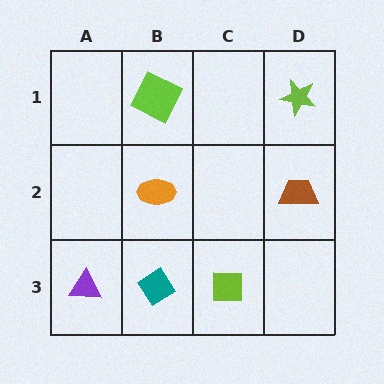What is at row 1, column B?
A lime square.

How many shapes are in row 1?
2 shapes.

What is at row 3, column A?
A purple triangle.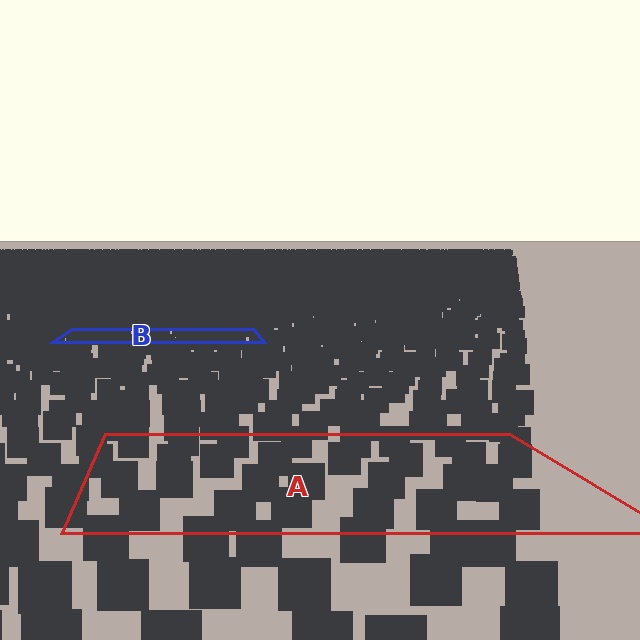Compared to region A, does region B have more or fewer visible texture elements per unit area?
Region B has more texture elements per unit area — they are packed more densely because it is farther away.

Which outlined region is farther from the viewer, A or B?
Region B is farther from the viewer — the texture elements inside it appear smaller and more densely packed.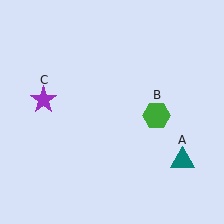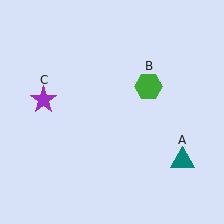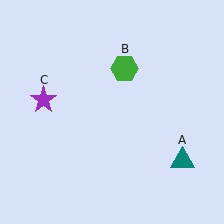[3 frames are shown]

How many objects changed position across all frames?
1 object changed position: green hexagon (object B).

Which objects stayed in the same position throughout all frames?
Teal triangle (object A) and purple star (object C) remained stationary.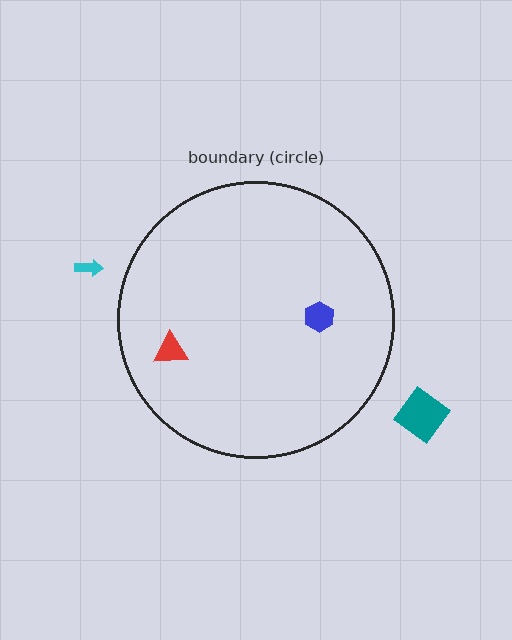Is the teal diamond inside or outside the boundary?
Outside.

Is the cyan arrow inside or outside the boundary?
Outside.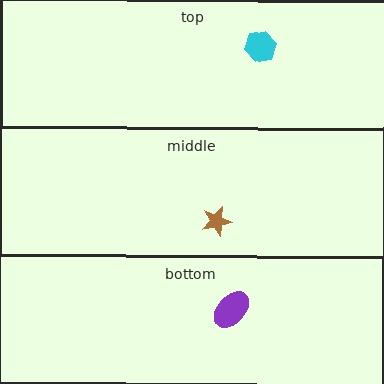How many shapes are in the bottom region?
1.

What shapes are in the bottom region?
The purple ellipse.